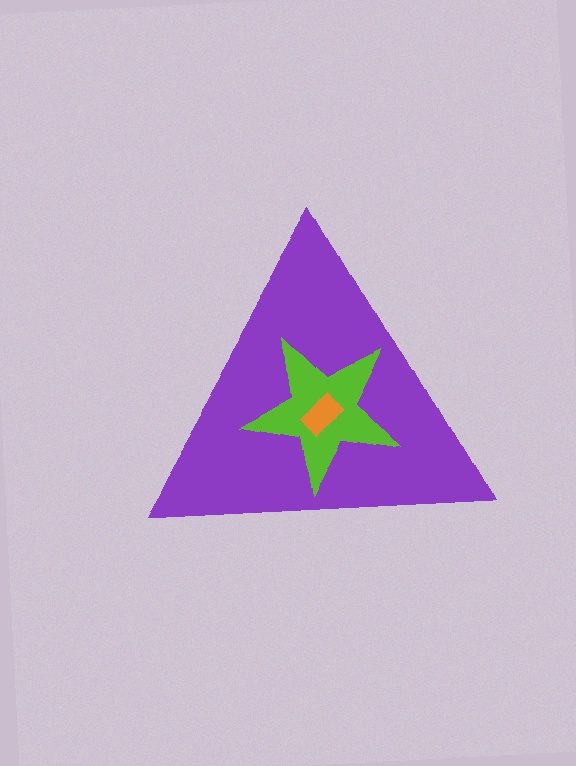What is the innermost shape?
The orange rectangle.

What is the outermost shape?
The purple triangle.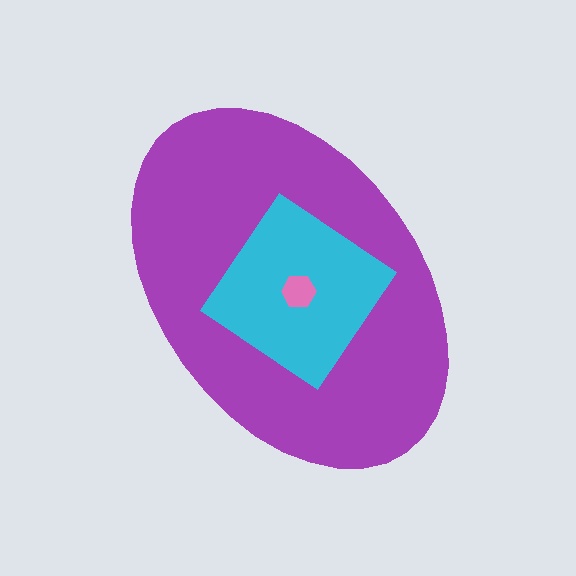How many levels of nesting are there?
3.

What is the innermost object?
The pink hexagon.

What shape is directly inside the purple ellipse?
The cyan diamond.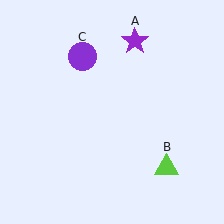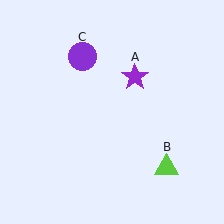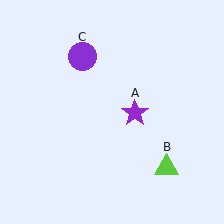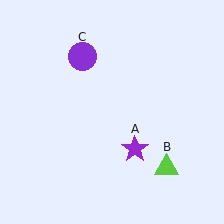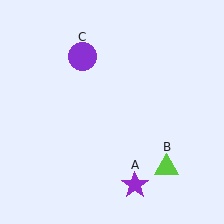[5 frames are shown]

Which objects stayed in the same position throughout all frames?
Lime triangle (object B) and purple circle (object C) remained stationary.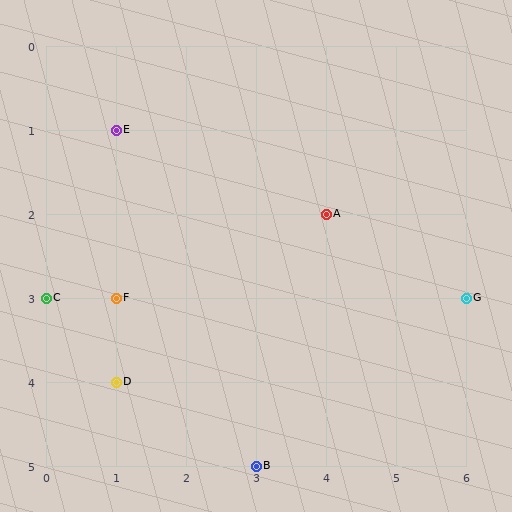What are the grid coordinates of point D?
Point D is at grid coordinates (1, 4).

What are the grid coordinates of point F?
Point F is at grid coordinates (1, 3).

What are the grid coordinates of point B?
Point B is at grid coordinates (3, 5).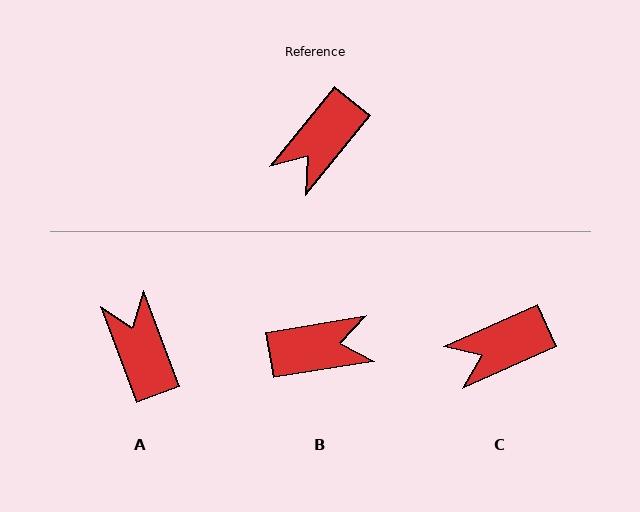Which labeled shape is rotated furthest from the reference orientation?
B, about 138 degrees away.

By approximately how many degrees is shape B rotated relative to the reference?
Approximately 138 degrees counter-clockwise.